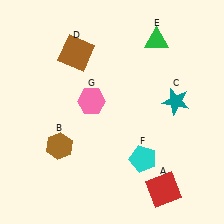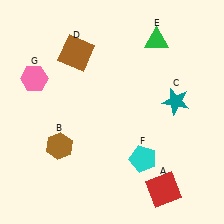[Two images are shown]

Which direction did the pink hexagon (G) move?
The pink hexagon (G) moved left.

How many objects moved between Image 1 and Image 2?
1 object moved between the two images.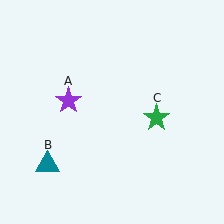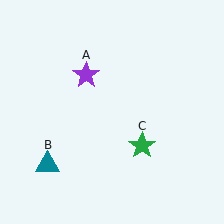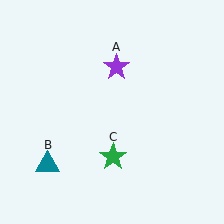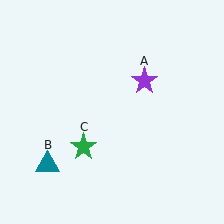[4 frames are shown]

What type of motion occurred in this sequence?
The purple star (object A), green star (object C) rotated clockwise around the center of the scene.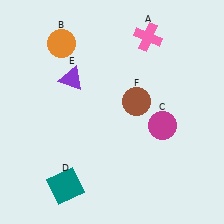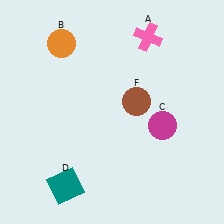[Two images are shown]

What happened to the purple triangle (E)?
The purple triangle (E) was removed in Image 2. It was in the top-left area of Image 1.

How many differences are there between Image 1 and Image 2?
There is 1 difference between the two images.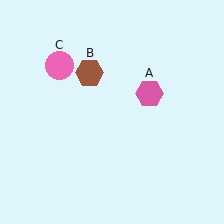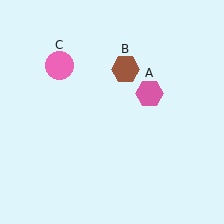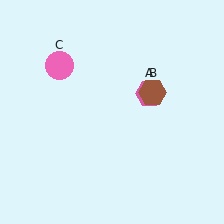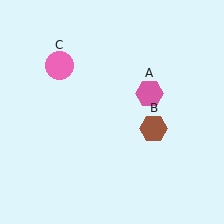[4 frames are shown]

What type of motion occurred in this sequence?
The brown hexagon (object B) rotated clockwise around the center of the scene.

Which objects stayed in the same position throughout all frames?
Pink hexagon (object A) and pink circle (object C) remained stationary.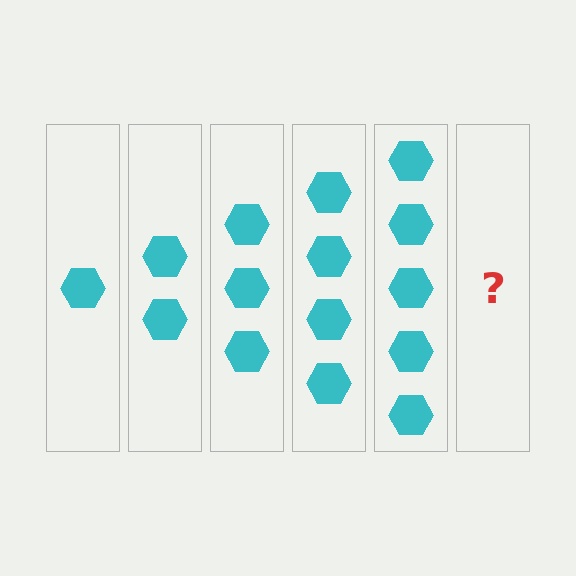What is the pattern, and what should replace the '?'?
The pattern is that each step adds one more hexagon. The '?' should be 6 hexagons.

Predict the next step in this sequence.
The next step is 6 hexagons.